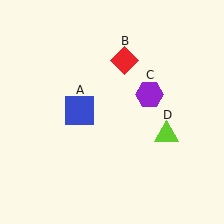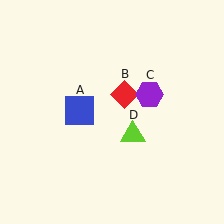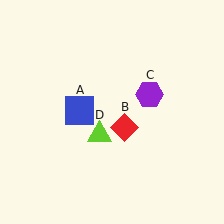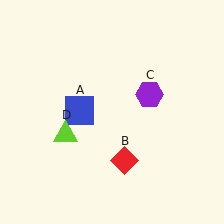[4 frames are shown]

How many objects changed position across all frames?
2 objects changed position: red diamond (object B), lime triangle (object D).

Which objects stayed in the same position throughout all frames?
Blue square (object A) and purple hexagon (object C) remained stationary.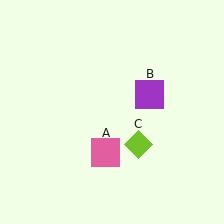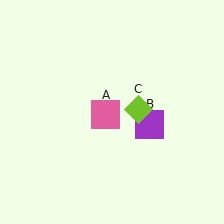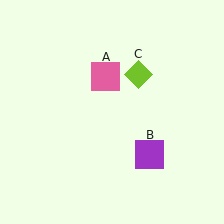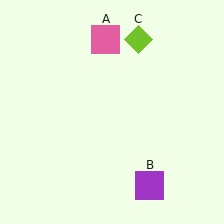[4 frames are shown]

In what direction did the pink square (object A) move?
The pink square (object A) moved up.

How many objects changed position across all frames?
3 objects changed position: pink square (object A), purple square (object B), lime diamond (object C).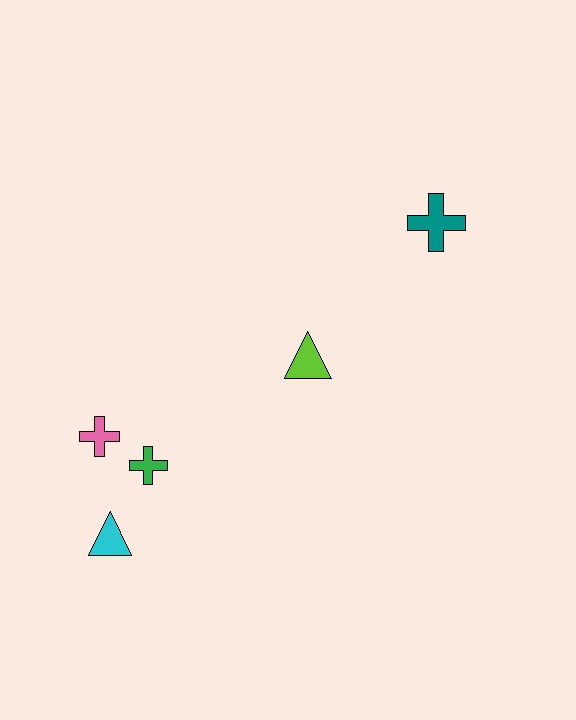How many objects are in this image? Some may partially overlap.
There are 5 objects.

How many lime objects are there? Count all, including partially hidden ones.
There is 1 lime object.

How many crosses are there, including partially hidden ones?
There are 3 crosses.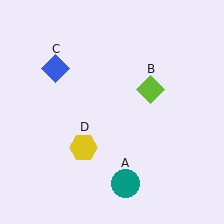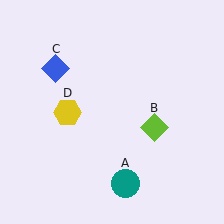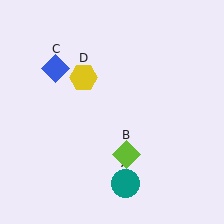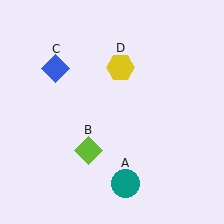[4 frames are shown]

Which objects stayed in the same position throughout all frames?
Teal circle (object A) and blue diamond (object C) remained stationary.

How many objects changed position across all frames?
2 objects changed position: lime diamond (object B), yellow hexagon (object D).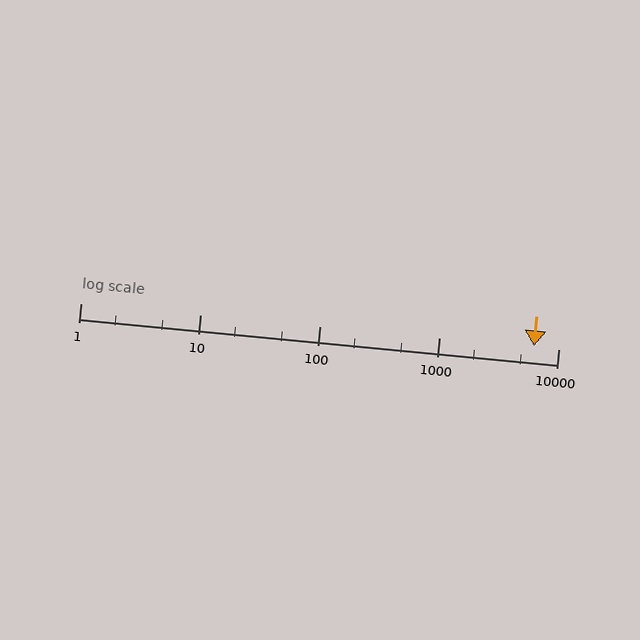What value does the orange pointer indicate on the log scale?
The pointer indicates approximately 6300.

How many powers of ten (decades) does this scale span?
The scale spans 4 decades, from 1 to 10000.